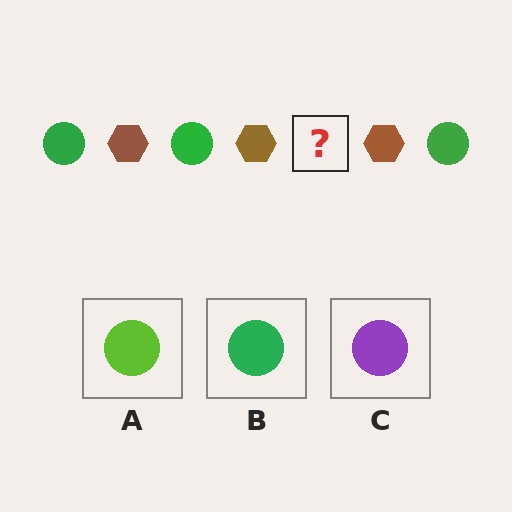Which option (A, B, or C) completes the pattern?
B.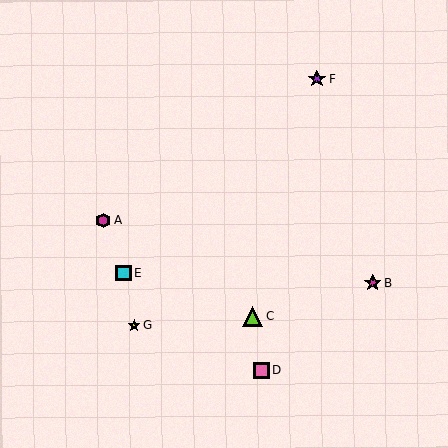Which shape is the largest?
The lime triangle (labeled C) is the largest.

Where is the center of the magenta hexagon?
The center of the magenta hexagon is at (103, 220).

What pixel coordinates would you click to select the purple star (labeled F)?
Click at (317, 79) to select the purple star F.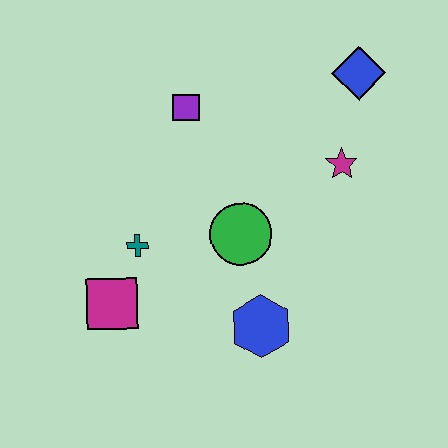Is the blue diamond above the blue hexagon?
Yes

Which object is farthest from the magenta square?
The blue diamond is farthest from the magenta square.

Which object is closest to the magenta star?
The blue diamond is closest to the magenta star.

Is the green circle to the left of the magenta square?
No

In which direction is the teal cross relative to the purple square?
The teal cross is below the purple square.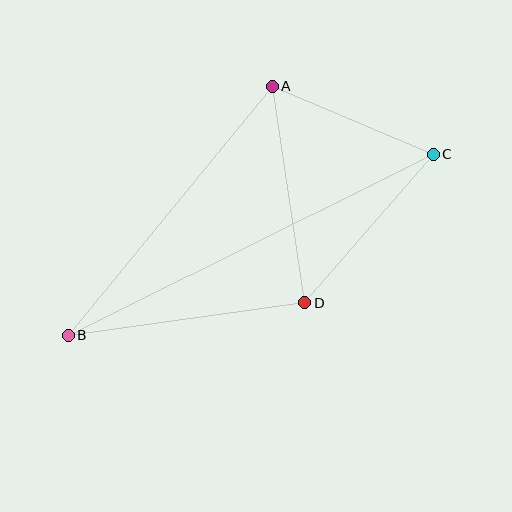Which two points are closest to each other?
Points A and C are closest to each other.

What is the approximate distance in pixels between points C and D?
The distance between C and D is approximately 196 pixels.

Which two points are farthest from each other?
Points B and C are farthest from each other.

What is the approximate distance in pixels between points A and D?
The distance between A and D is approximately 219 pixels.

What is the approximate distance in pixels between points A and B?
The distance between A and B is approximately 322 pixels.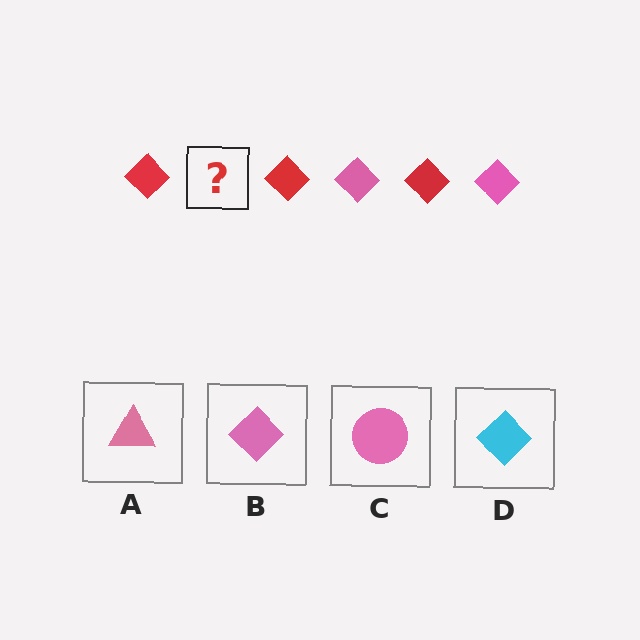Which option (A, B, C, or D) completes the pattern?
B.